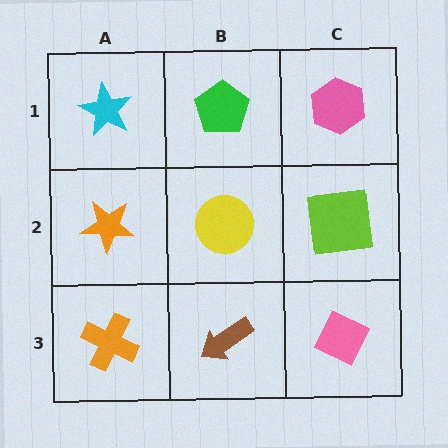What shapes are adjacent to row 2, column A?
A cyan star (row 1, column A), an orange cross (row 3, column A), a yellow circle (row 2, column B).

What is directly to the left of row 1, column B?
A cyan star.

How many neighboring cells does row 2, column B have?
4.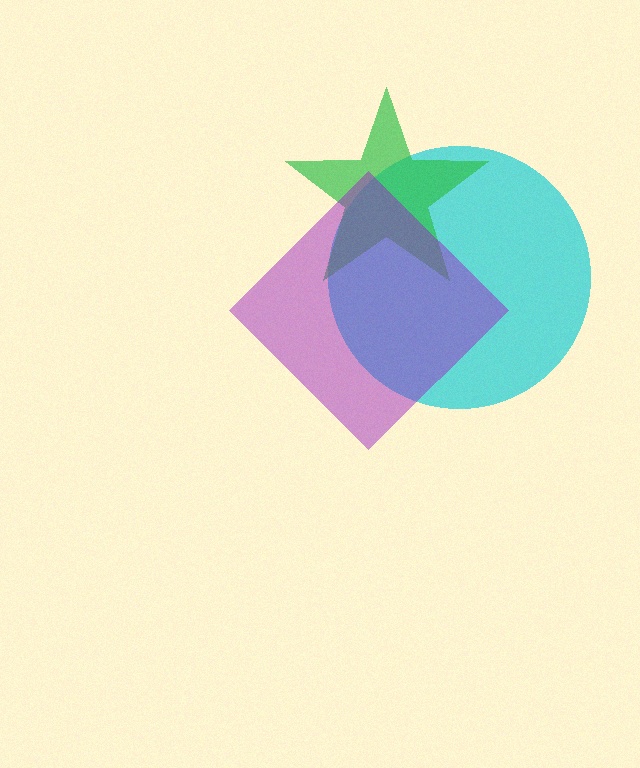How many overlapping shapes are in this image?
There are 3 overlapping shapes in the image.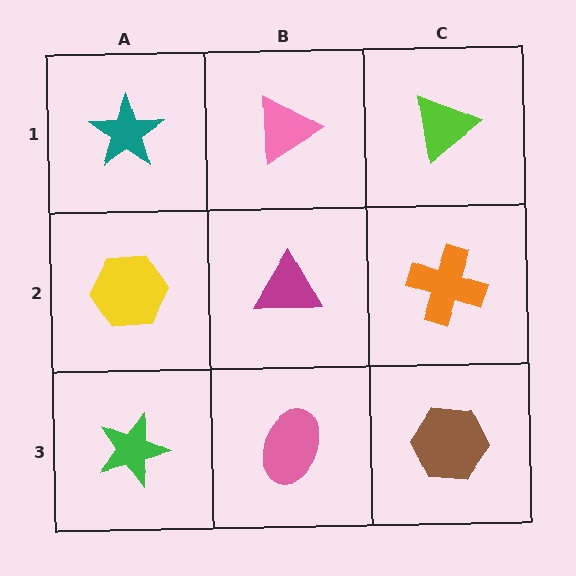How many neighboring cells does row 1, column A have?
2.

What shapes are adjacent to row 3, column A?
A yellow hexagon (row 2, column A), a pink ellipse (row 3, column B).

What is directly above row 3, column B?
A magenta triangle.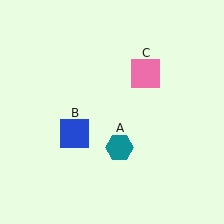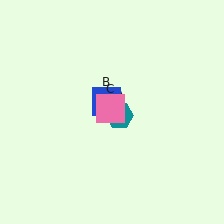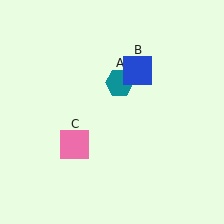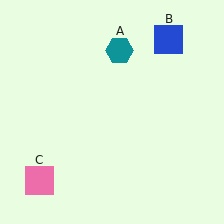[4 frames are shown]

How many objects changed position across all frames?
3 objects changed position: teal hexagon (object A), blue square (object B), pink square (object C).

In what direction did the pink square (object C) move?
The pink square (object C) moved down and to the left.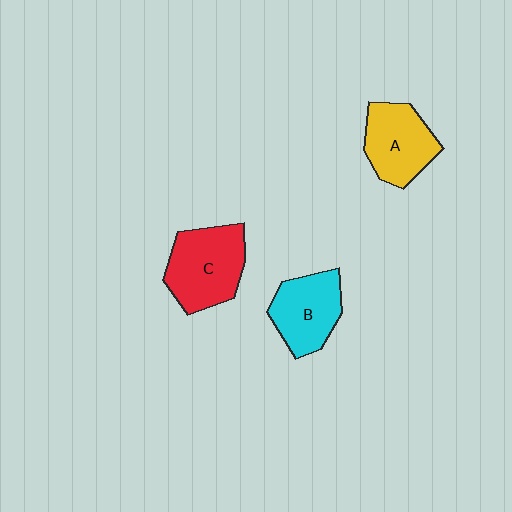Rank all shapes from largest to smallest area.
From largest to smallest: C (red), A (yellow), B (cyan).